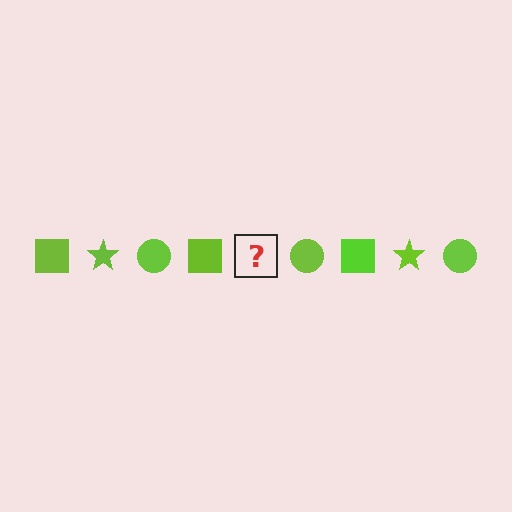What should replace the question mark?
The question mark should be replaced with a lime star.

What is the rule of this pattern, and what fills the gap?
The rule is that the pattern cycles through square, star, circle shapes in lime. The gap should be filled with a lime star.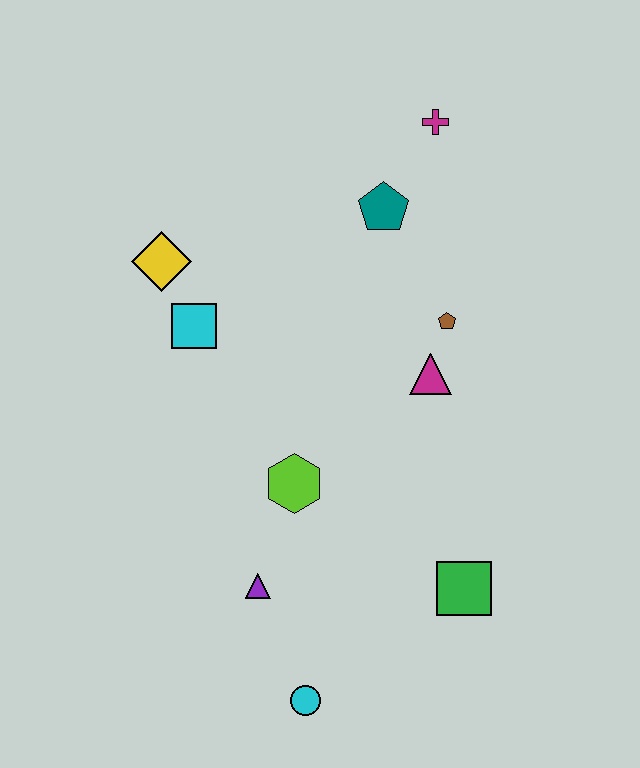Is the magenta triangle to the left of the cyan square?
No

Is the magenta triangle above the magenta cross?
No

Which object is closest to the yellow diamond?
The cyan square is closest to the yellow diamond.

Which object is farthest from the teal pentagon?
The cyan circle is farthest from the teal pentagon.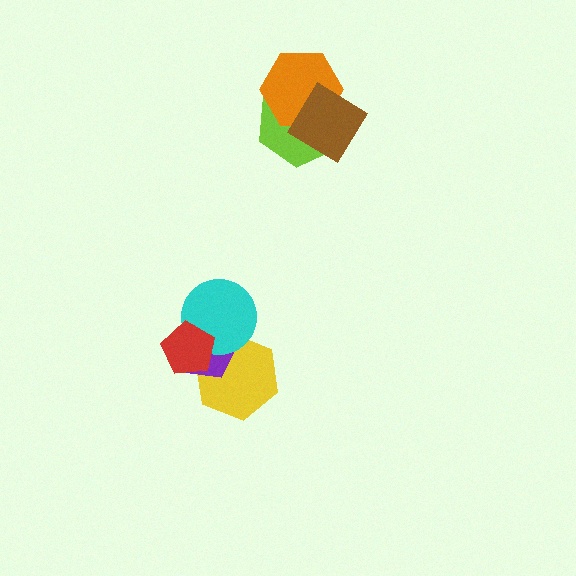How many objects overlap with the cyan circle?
3 objects overlap with the cyan circle.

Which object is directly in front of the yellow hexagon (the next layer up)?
The purple pentagon is directly in front of the yellow hexagon.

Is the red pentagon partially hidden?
No, no other shape covers it.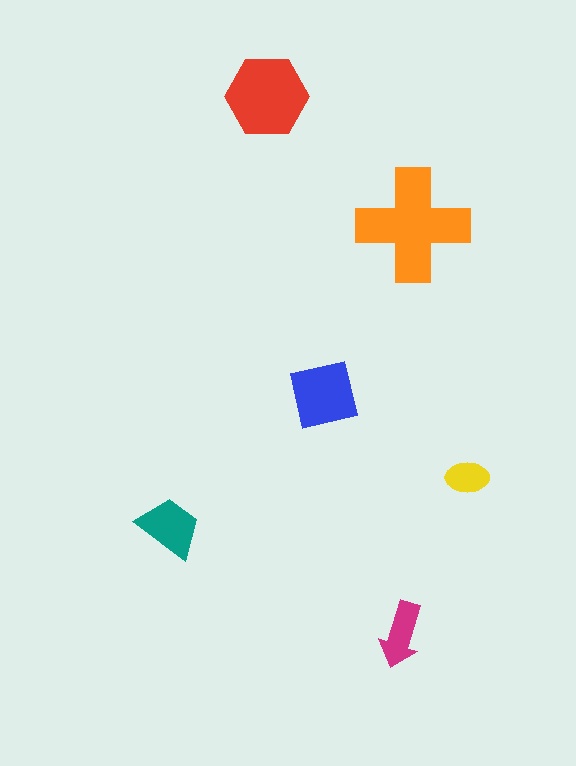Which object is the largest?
The orange cross.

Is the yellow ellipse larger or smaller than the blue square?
Smaller.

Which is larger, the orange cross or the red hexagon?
The orange cross.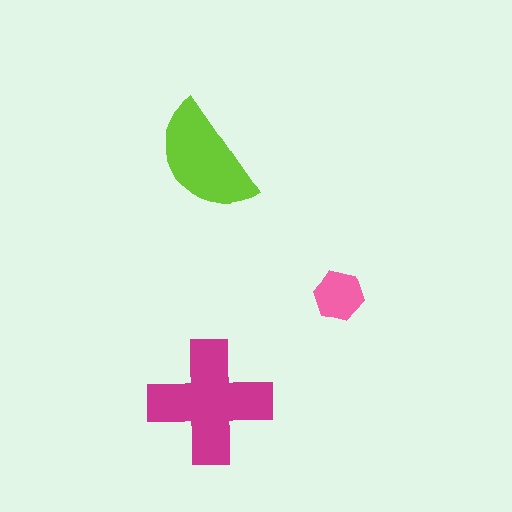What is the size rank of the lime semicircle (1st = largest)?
2nd.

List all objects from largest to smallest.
The magenta cross, the lime semicircle, the pink hexagon.